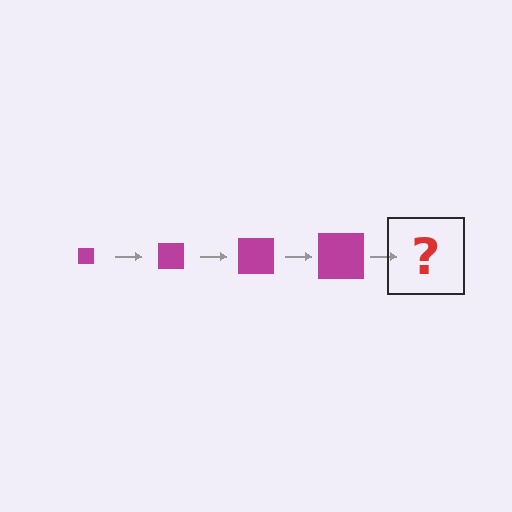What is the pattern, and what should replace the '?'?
The pattern is that the square gets progressively larger each step. The '?' should be a magenta square, larger than the previous one.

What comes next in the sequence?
The next element should be a magenta square, larger than the previous one.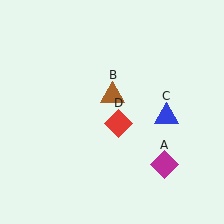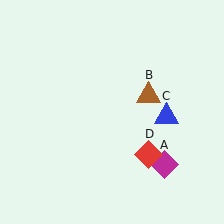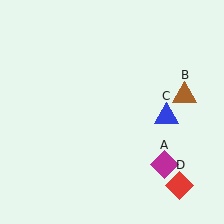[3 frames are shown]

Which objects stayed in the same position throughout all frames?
Magenta diamond (object A) and blue triangle (object C) remained stationary.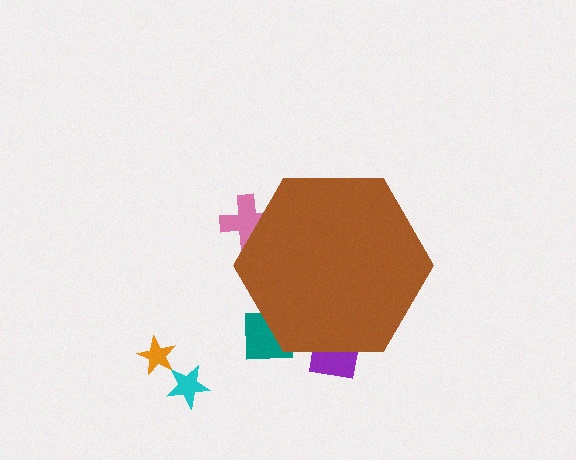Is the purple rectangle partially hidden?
Yes, the purple rectangle is partially hidden behind the brown hexagon.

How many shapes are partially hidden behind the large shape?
3 shapes are partially hidden.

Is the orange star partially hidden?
No, the orange star is fully visible.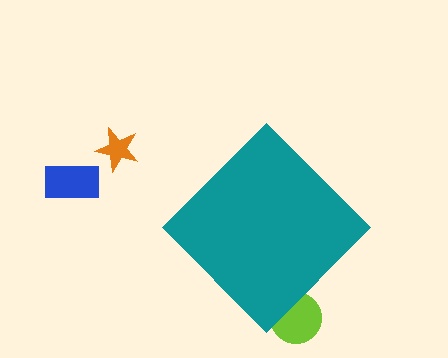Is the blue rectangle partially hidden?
No, the blue rectangle is fully visible.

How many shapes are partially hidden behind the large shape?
1 shape is partially hidden.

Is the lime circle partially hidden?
Yes, the lime circle is partially hidden behind the teal diamond.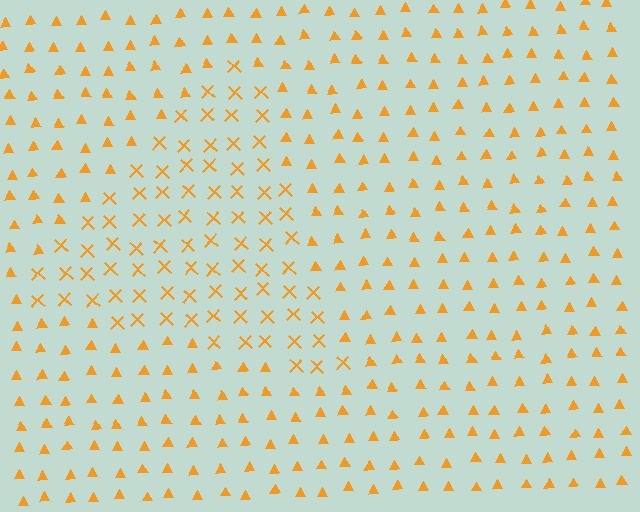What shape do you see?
I see a triangle.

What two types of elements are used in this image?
The image uses X marks inside the triangle region and triangles outside it.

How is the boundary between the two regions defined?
The boundary is defined by a change in element shape: X marks inside vs. triangles outside. All elements share the same color and spacing.